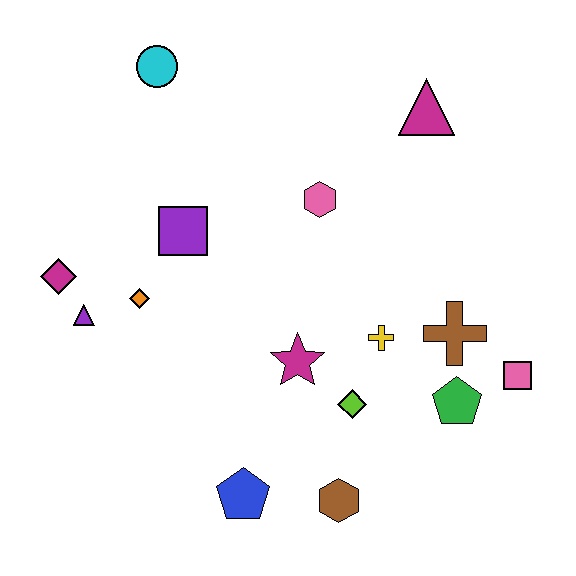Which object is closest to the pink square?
The green pentagon is closest to the pink square.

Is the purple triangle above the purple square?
No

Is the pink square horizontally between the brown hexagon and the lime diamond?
No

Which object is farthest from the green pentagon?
The cyan circle is farthest from the green pentagon.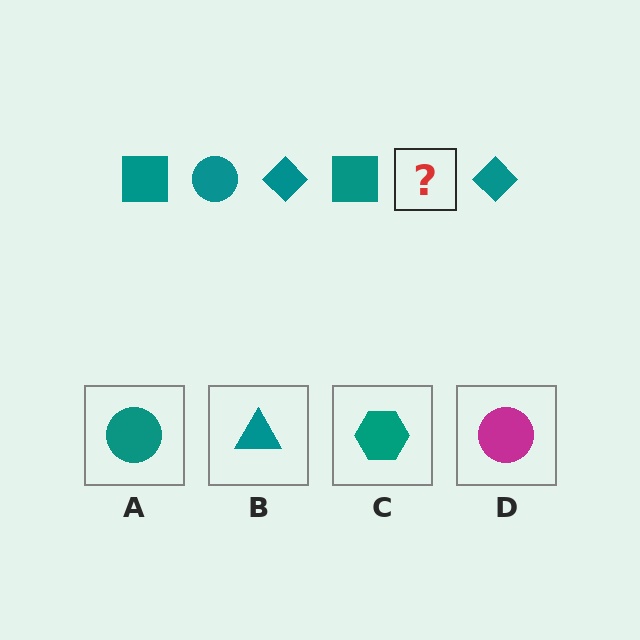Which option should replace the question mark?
Option A.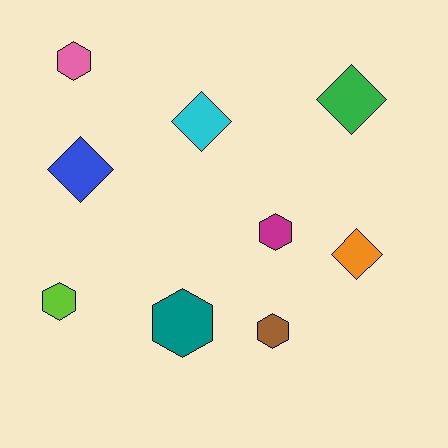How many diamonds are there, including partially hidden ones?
There are 4 diamonds.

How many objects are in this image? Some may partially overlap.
There are 9 objects.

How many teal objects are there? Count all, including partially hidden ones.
There is 1 teal object.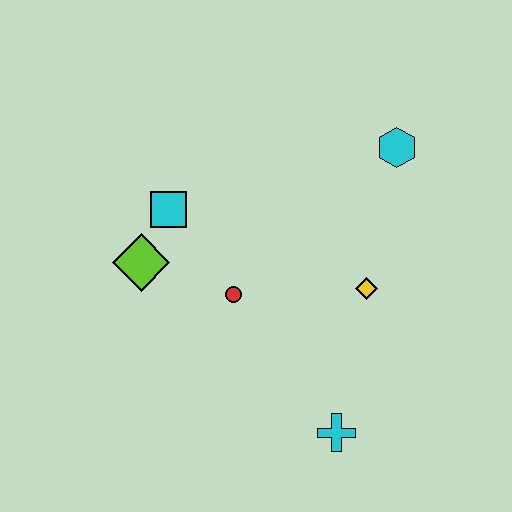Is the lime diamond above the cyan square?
No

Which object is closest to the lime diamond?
The cyan square is closest to the lime diamond.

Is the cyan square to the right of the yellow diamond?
No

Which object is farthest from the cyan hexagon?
The cyan cross is farthest from the cyan hexagon.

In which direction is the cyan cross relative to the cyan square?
The cyan cross is below the cyan square.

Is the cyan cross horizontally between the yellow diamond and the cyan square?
Yes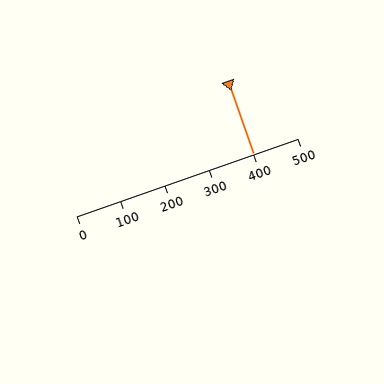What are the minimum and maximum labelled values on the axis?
The axis runs from 0 to 500.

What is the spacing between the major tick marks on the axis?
The major ticks are spaced 100 apart.